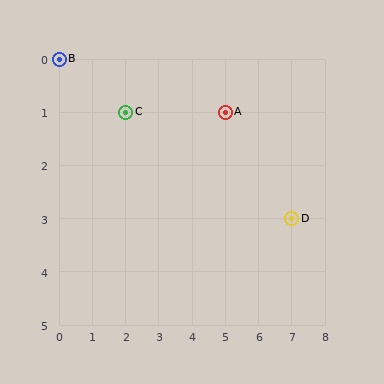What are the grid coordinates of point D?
Point D is at grid coordinates (7, 3).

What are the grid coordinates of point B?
Point B is at grid coordinates (0, 0).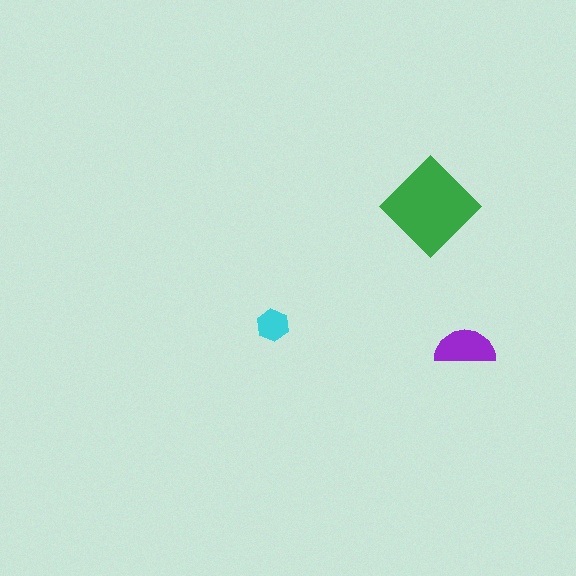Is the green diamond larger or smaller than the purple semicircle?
Larger.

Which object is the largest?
The green diamond.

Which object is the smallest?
The cyan hexagon.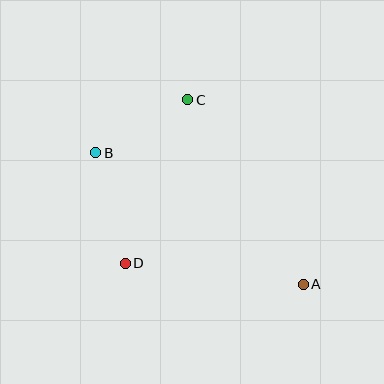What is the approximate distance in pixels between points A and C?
The distance between A and C is approximately 217 pixels.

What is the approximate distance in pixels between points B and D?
The distance between B and D is approximately 114 pixels.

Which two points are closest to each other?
Points B and C are closest to each other.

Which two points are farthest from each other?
Points A and B are farthest from each other.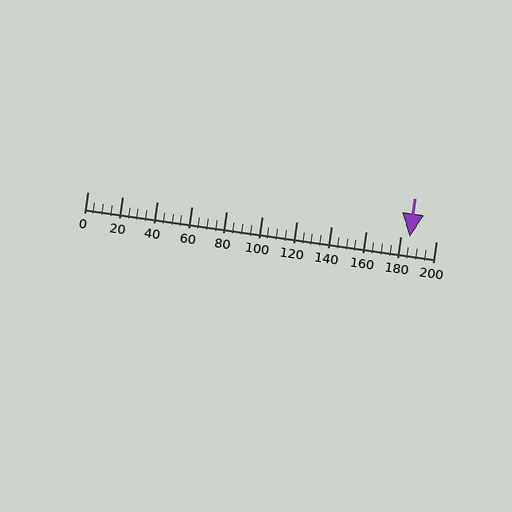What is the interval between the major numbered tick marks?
The major tick marks are spaced 20 units apart.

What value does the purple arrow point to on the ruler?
The purple arrow points to approximately 185.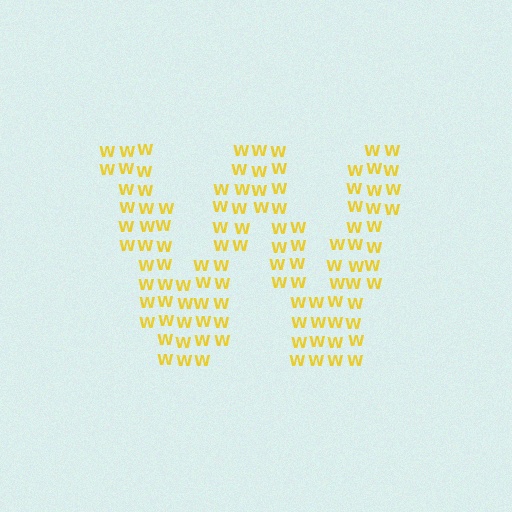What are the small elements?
The small elements are letter W's.